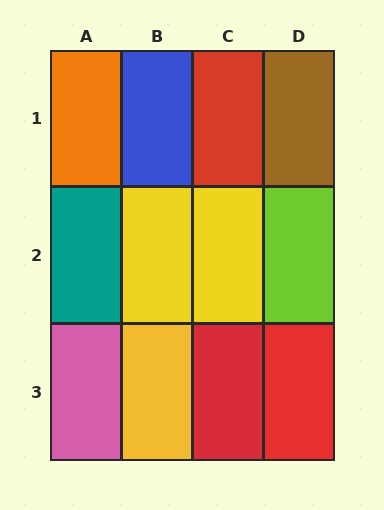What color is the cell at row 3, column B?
Yellow.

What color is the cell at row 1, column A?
Orange.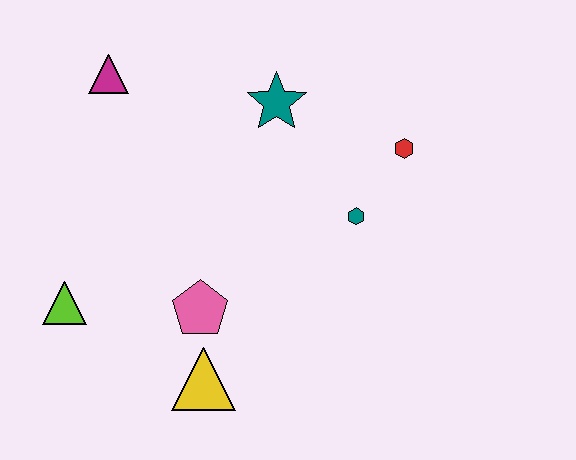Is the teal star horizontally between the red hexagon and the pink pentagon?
Yes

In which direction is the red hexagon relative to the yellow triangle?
The red hexagon is above the yellow triangle.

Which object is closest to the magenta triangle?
The teal star is closest to the magenta triangle.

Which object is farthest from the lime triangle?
The red hexagon is farthest from the lime triangle.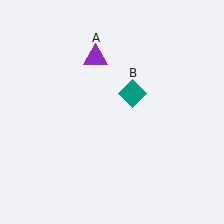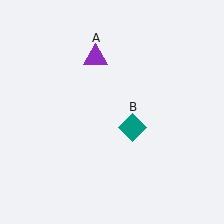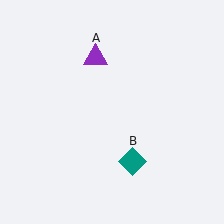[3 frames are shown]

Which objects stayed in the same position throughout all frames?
Purple triangle (object A) remained stationary.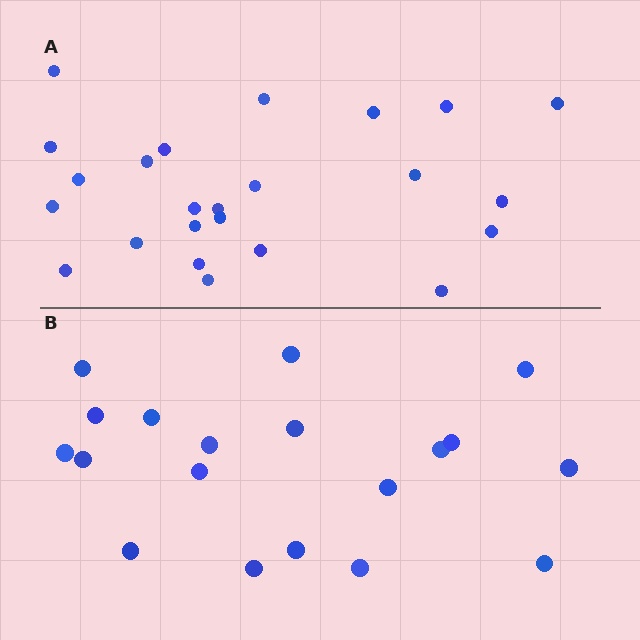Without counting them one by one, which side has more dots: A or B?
Region A (the top region) has more dots.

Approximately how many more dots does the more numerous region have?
Region A has about 5 more dots than region B.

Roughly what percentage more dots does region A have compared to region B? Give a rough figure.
About 25% more.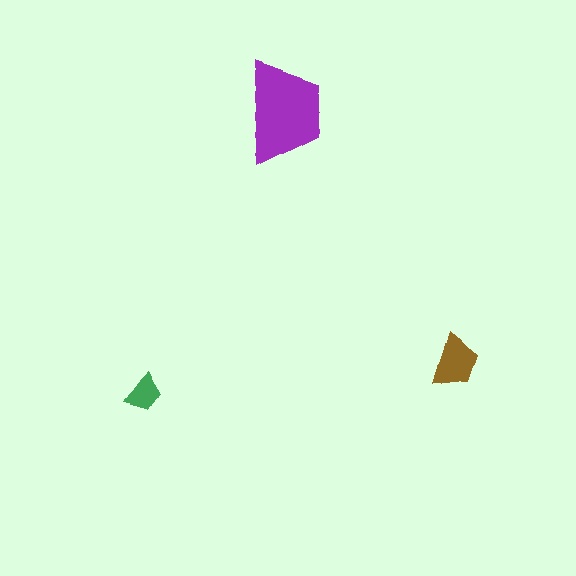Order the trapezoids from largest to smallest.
the purple one, the brown one, the green one.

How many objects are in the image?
There are 3 objects in the image.